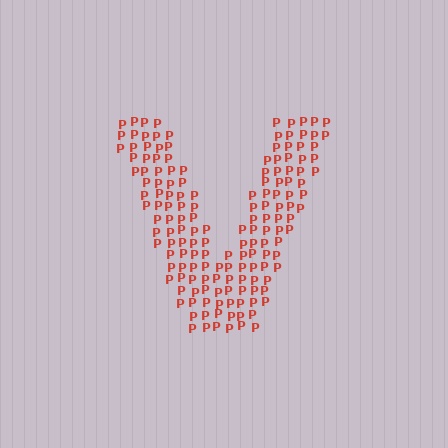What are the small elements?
The small elements are letter P's.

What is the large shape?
The large shape is the letter V.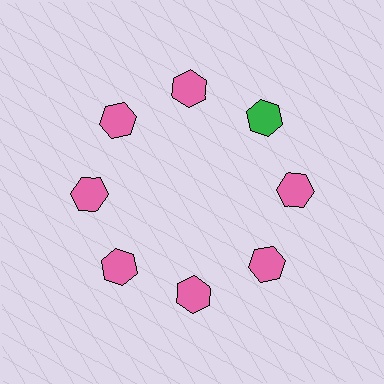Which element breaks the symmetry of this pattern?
The green hexagon at roughly the 2 o'clock position breaks the symmetry. All other shapes are pink hexagons.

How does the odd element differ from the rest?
It has a different color: green instead of pink.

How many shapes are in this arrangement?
There are 8 shapes arranged in a ring pattern.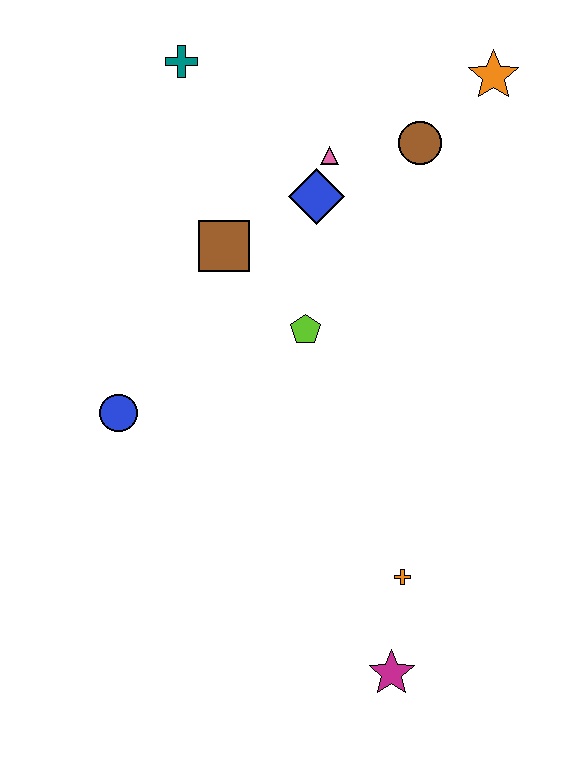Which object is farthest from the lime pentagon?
The magenta star is farthest from the lime pentagon.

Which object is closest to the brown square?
The blue diamond is closest to the brown square.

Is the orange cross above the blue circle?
No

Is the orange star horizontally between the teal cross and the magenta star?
No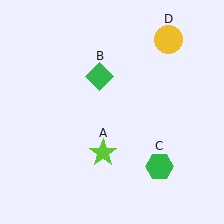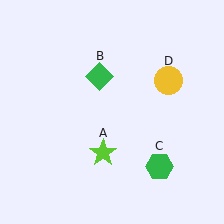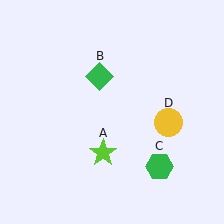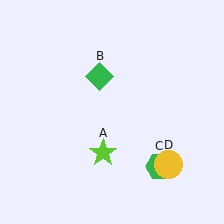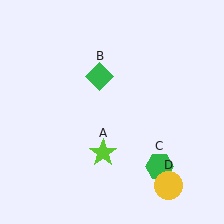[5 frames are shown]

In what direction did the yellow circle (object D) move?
The yellow circle (object D) moved down.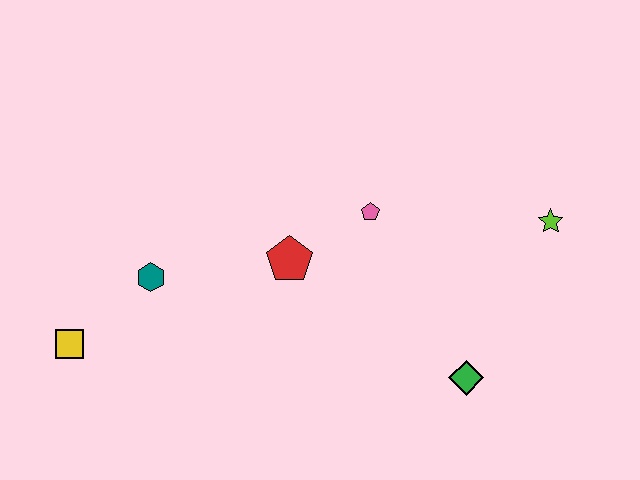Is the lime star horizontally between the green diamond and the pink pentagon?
No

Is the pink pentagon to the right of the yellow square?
Yes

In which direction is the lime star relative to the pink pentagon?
The lime star is to the right of the pink pentagon.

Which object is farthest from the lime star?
The yellow square is farthest from the lime star.